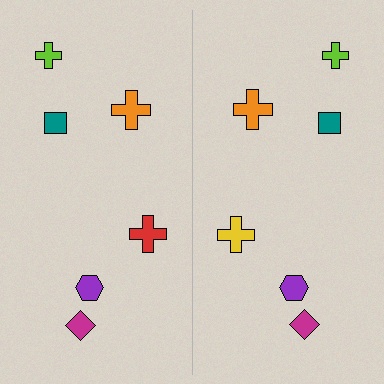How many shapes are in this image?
There are 12 shapes in this image.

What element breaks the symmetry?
The yellow cross on the right side breaks the symmetry — its mirror counterpart is red.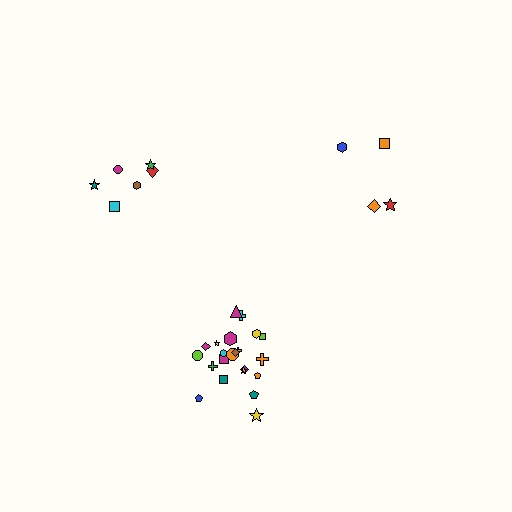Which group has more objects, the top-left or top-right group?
The top-left group.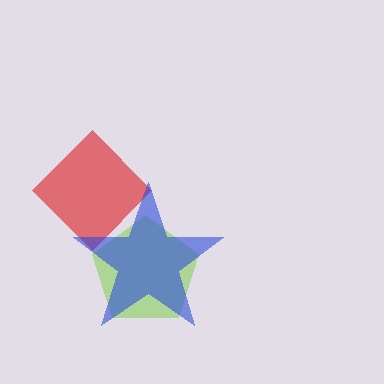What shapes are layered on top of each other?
The layered shapes are: a lime pentagon, a red diamond, a blue star.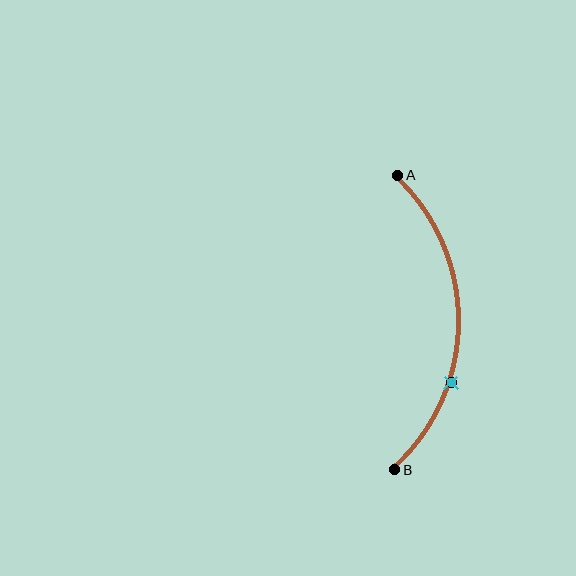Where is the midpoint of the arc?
The arc midpoint is the point on the curve farthest from the straight line joining A and B. It sits to the right of that line.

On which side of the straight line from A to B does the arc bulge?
The arc bulges to the right of the straight line connecting A and B.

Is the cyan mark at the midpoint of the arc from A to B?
No. The cyan mark lies on the arc but is closer to endpoint B. The arc midpoint would be at the point on the curve equidistant along the arc from both A and B.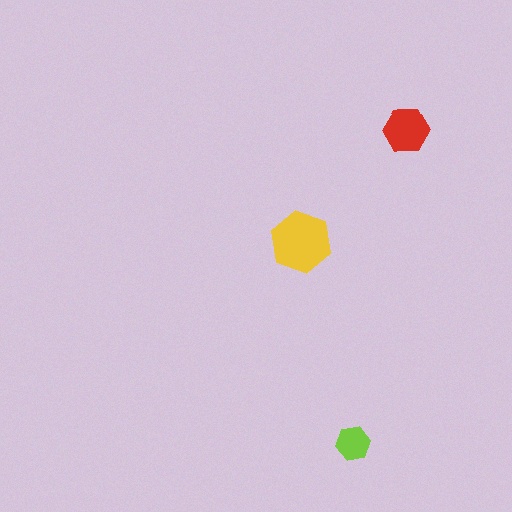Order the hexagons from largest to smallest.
the yellow one, the red one, the lime one.